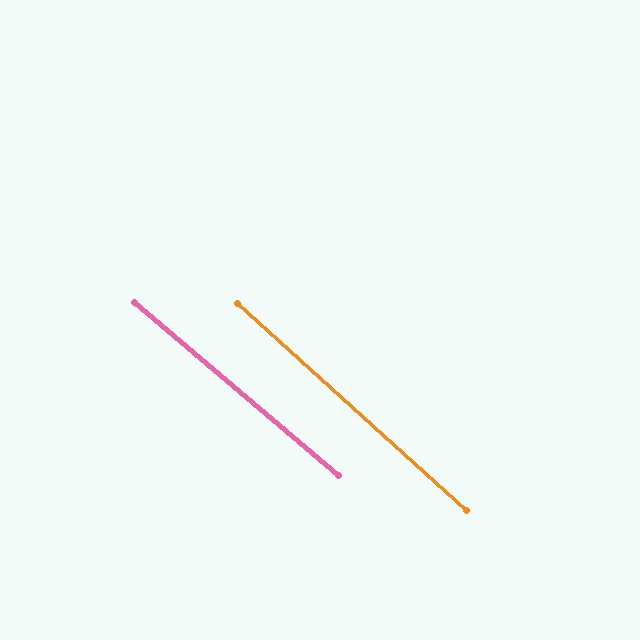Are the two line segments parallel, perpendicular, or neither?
Parallel — their directions differ by only 1.8°.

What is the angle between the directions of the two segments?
Approximately 2 degrees.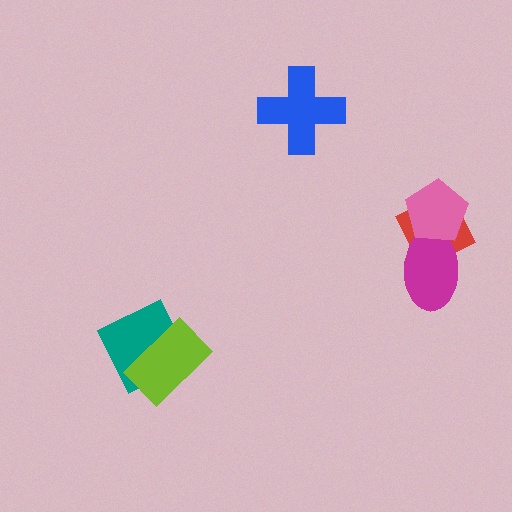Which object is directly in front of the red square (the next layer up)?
The magenta ellipse is directly in front of the red square.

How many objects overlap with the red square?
2 objects overlap with the red square.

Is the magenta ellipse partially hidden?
Yes, it is partially covered by another shape.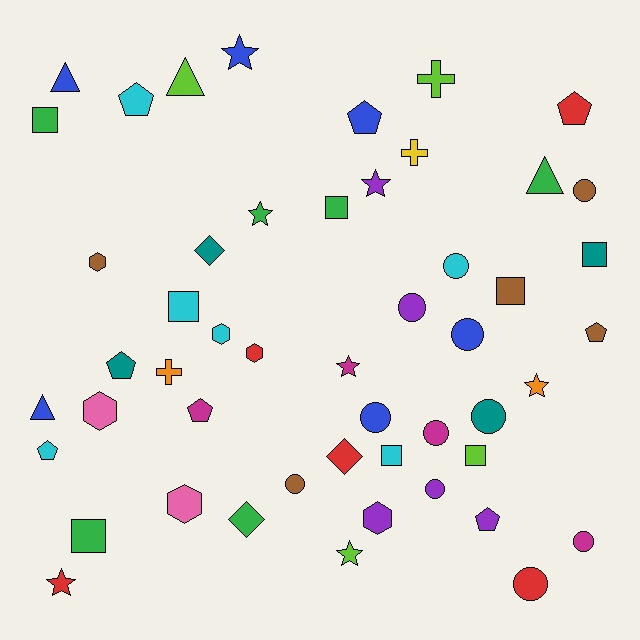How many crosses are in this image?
There are 3 crosses.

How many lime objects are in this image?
There are 4 lime objects.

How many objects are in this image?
There are 50 objects.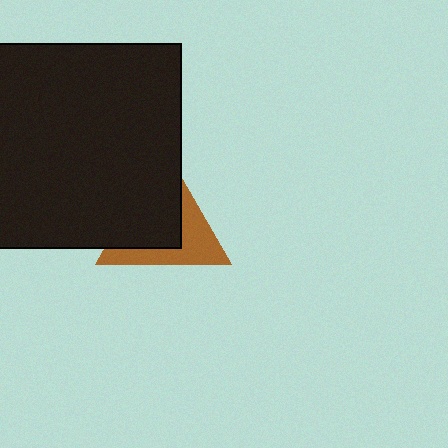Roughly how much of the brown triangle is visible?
A small part of it is visible (roughly 43%).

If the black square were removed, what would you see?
You would see the complete brown triangle.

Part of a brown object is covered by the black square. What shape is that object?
It is a triangle.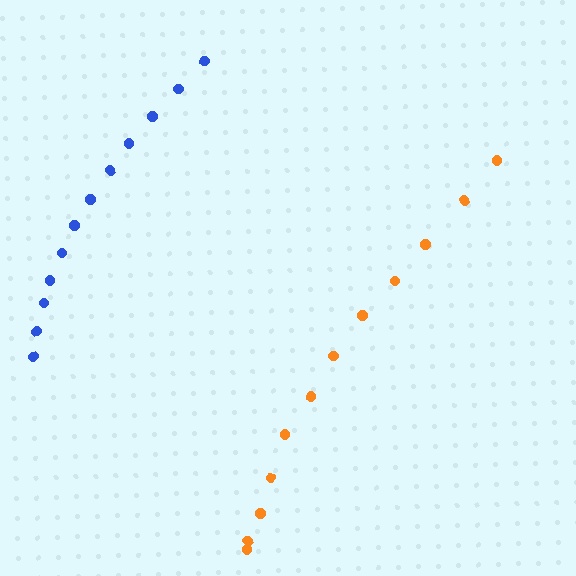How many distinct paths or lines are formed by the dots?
There are 2 distinct paths.